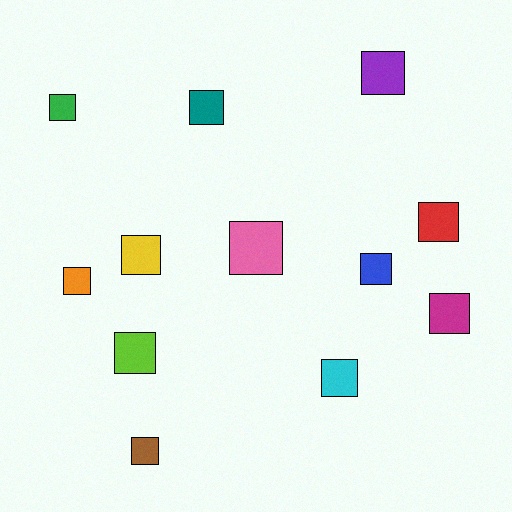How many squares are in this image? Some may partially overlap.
There are 12 squares.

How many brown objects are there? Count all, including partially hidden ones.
There is 1 brown object.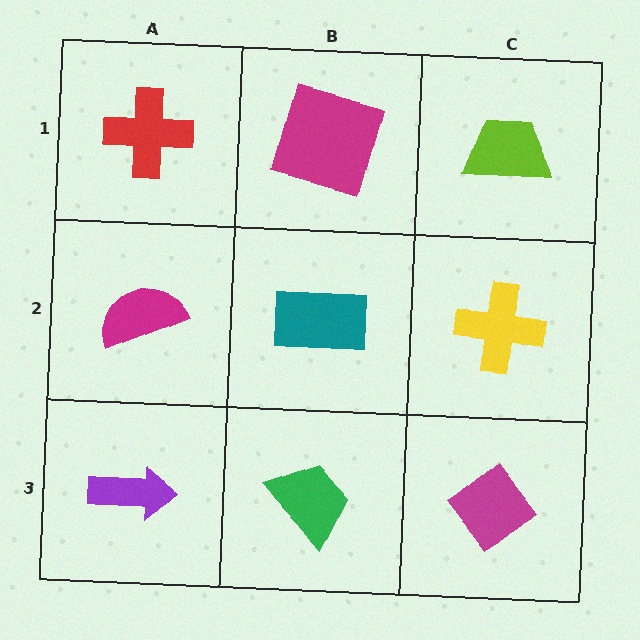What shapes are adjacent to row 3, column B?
A teal rectangle (row 2, column B), a purple arrow (row 3, column A), a magenta diamond (row 3, column C).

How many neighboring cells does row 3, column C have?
2.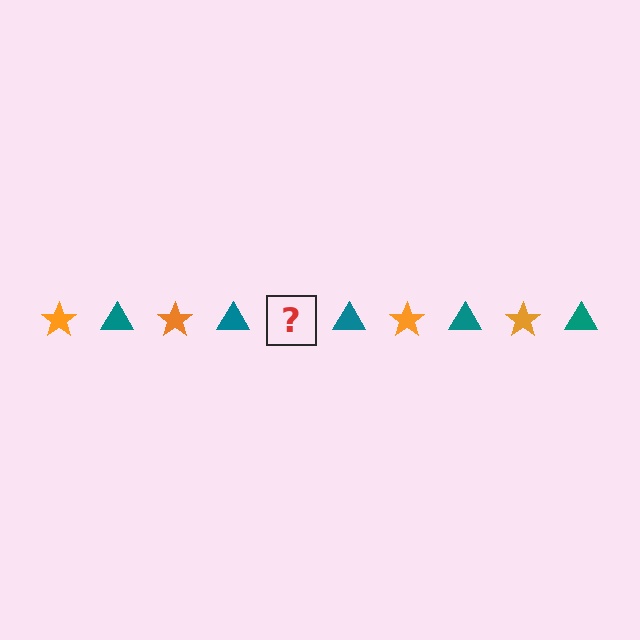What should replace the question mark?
The question mark should be replaced with an orange star.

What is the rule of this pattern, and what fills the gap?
The rule is that the pattern alternates between orange star and teal triangle. The gap should be filled with an orange star.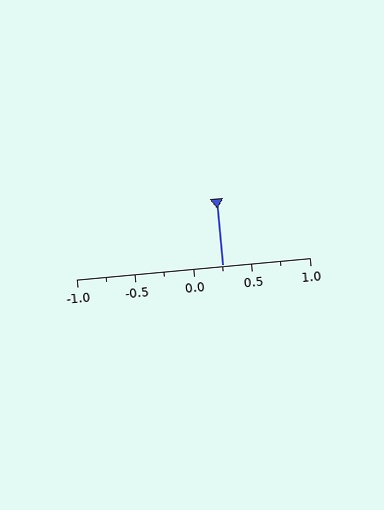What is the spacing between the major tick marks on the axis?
The major ticks are spaced 0.5 apart.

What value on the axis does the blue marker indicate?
The marker indicates approximately 0.25.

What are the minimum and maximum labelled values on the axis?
The axis runs from -1.0 to 1.0.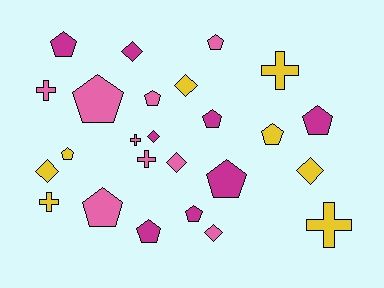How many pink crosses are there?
There are 3 pink crosses.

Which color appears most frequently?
Pink, with 9 objects.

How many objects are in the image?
There are 25 objects.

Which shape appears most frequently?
Pentagon, with 12 objects.